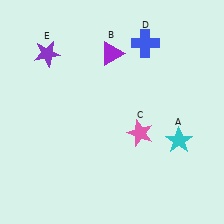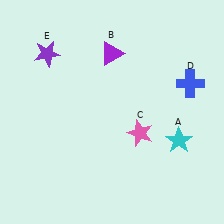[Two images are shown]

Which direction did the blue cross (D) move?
The blue cross (D) moved right.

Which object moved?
The blue cross (D) moved right.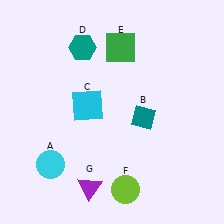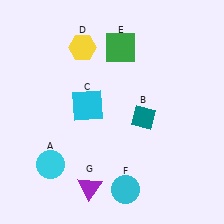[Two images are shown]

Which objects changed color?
D changed from teal to yellow. F changed from lime to cyan.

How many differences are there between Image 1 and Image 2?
There are 2 differences between the two images.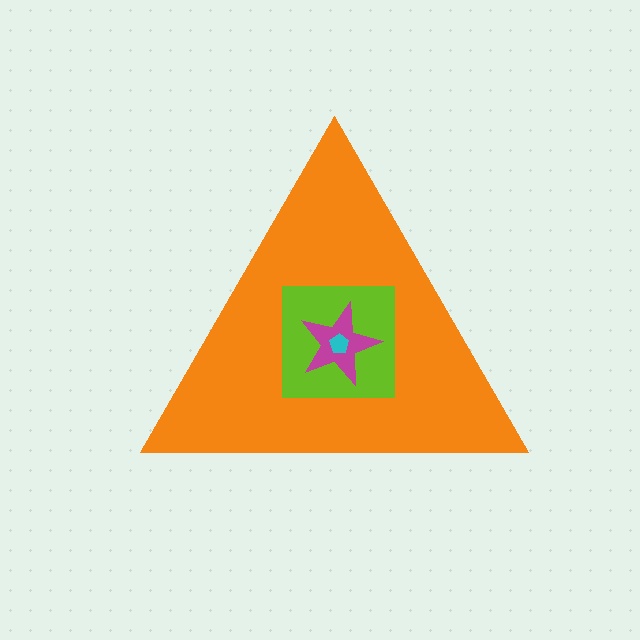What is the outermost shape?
The orange triangle.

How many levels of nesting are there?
4.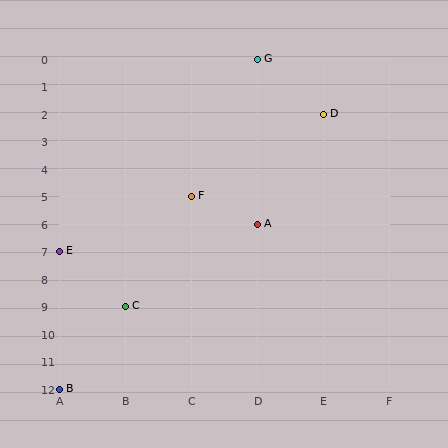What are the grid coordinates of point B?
Point B is at grid coordinates (A, 12).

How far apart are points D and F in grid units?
Points D and F are 2 columns and 3 rows apart (about 3.6 grid units diagonally).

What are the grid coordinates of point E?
Point E is at grid coordinates (A, 7).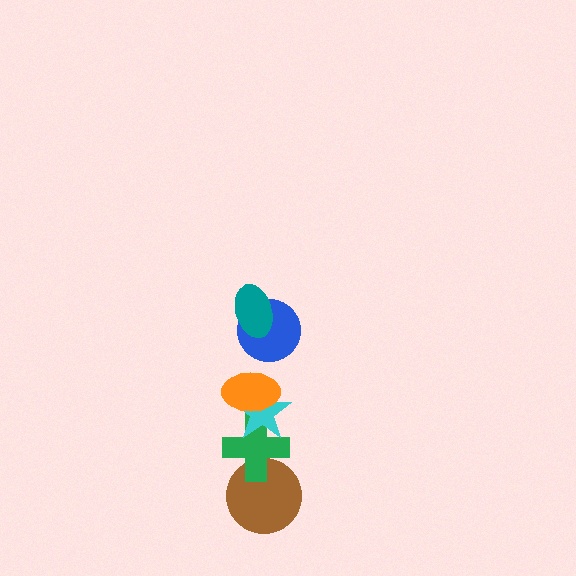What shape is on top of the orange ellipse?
The blue circle is on top of the orange ellipse.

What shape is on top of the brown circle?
The green cross is on top of the brown circle.